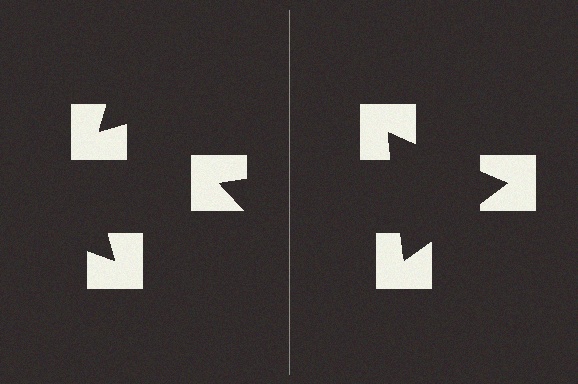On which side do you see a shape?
An illusory triangle appears on the right side. On the left side the wedge cuts are rotated, so no coherent shape forms.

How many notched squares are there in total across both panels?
6 — 3 on each side.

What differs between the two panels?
The notched squares are positioned identically on both sides; only the wedge orientations differ. On the right they align to a triangle; on the left they are misaligned.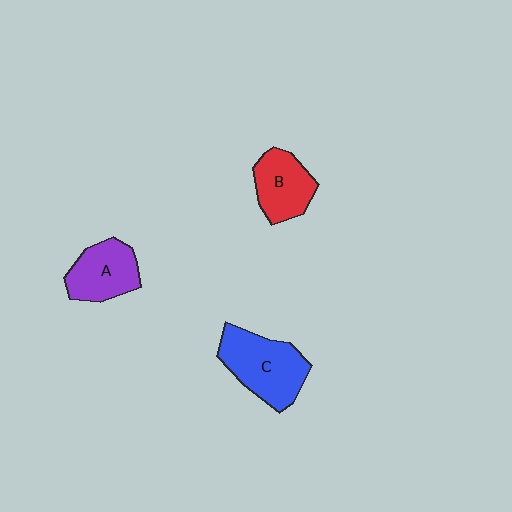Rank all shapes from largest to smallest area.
From largest to smallest: C (blue), A (purple), B (red).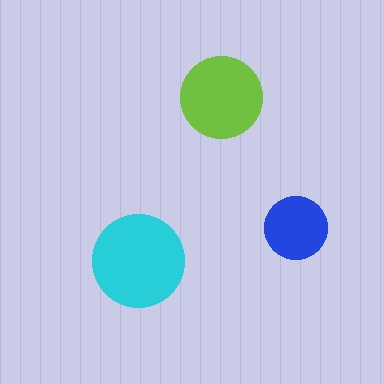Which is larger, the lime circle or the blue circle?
The lime one.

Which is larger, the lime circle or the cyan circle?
The cyan one.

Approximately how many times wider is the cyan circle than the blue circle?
About 1.5 times wider.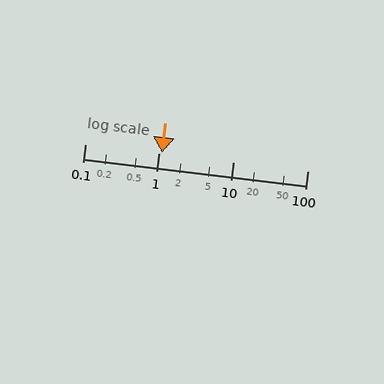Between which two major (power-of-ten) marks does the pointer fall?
The pointer is between 1 and 10.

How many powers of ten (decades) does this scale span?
The scale spans 3 decades, from 0.1 to 100.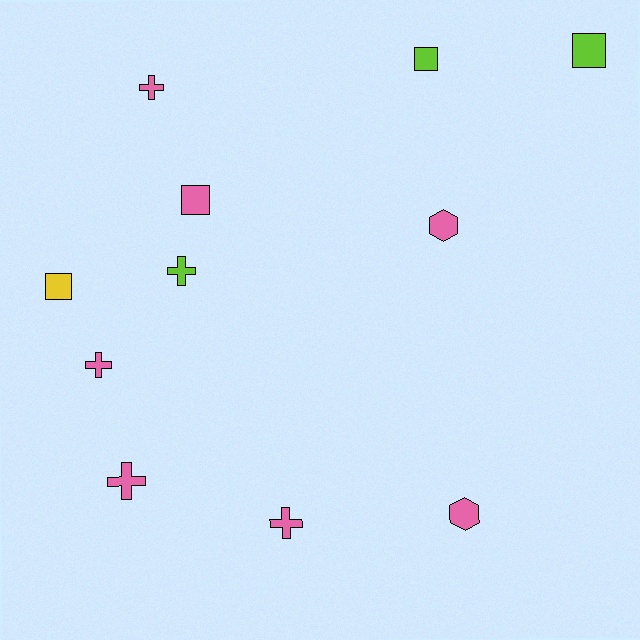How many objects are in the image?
There are 11 objects.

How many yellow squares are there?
There is 1 yellow square.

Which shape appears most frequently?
Cross, with 5 objects.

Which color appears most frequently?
Pink, with 7 objects.